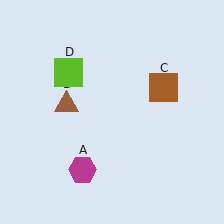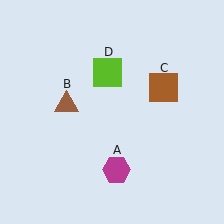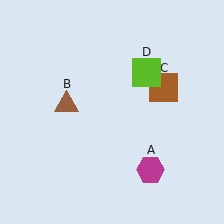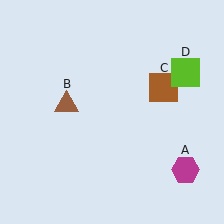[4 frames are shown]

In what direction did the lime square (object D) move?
The lime square (object D) moved right.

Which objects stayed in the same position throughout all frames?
Brown triangle (object B) and brown square (object C) remained stationary.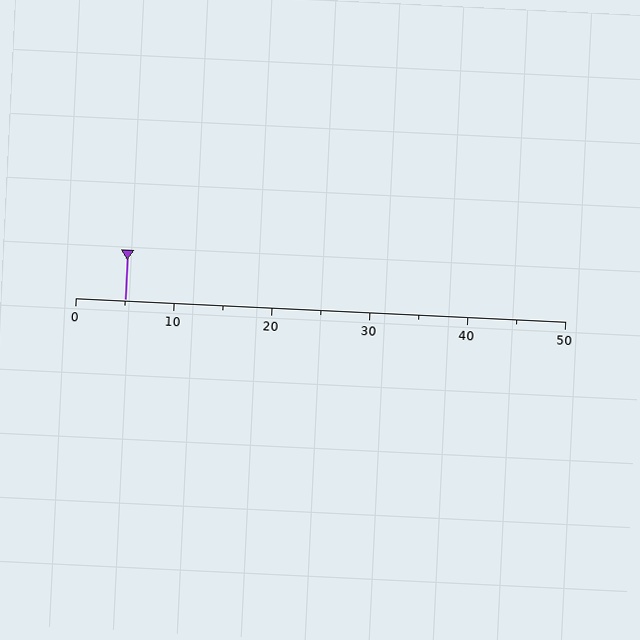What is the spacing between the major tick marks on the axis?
The major ticks are spaced 10 apart.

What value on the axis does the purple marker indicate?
The marker indicates approximately 5.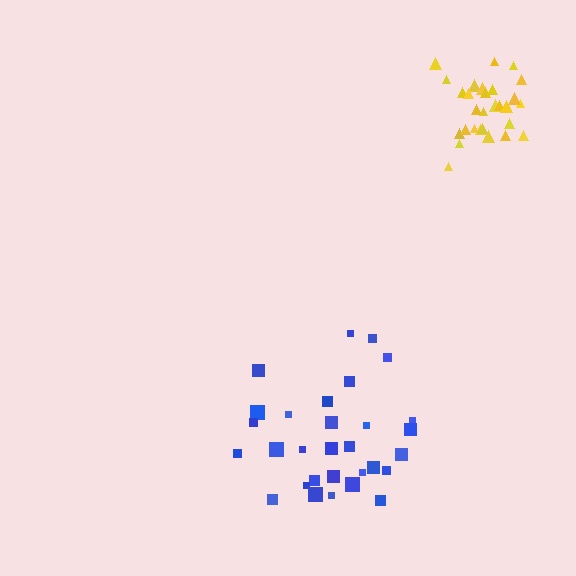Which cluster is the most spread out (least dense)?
Blue.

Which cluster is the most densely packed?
Yellow.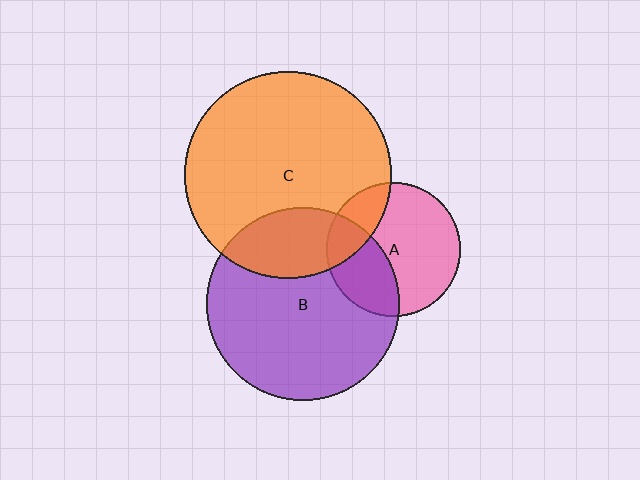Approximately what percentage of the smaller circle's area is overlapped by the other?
Approximately 35%.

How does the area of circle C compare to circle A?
Approximately 2.4 times.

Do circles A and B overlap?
Yes.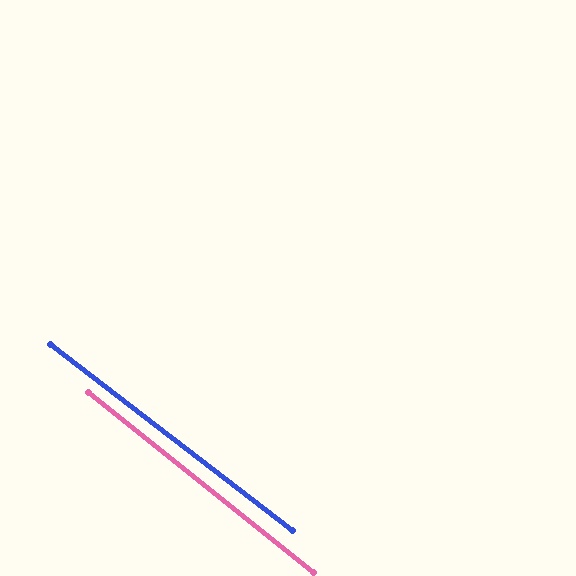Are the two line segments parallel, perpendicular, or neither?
Parallel — their directions differ by only 1.1°.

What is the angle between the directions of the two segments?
Approximately 1 degree.